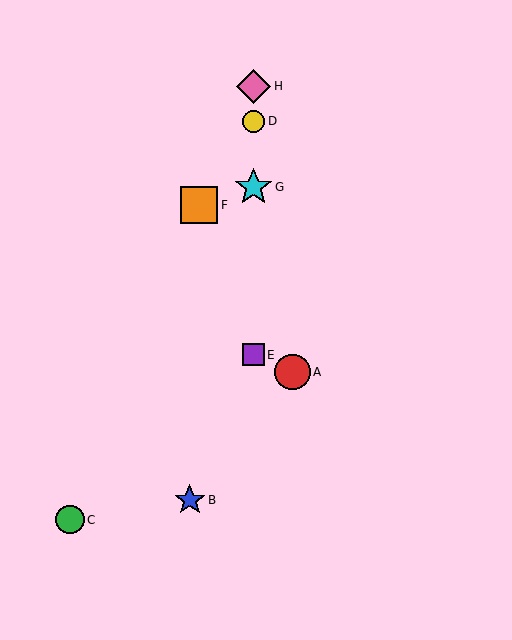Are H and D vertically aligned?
Yes, both are at x≈253.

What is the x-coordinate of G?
Object G is at x≈253.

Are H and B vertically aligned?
No, H is at x≈253 and B is at x≈190.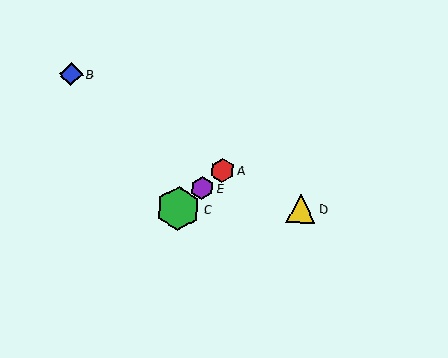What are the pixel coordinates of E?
Object E is at (202, 188).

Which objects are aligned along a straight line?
Objects A, C, E are aligned along a straight line.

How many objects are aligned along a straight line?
3 objects (A, C, E) are aligned along a straight line.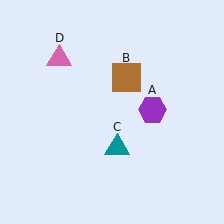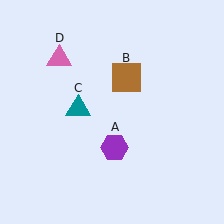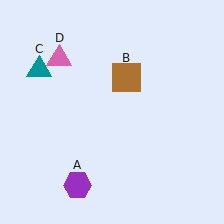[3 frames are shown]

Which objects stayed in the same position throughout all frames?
Brown square (object B) and pink triangle (object D) remained stationary.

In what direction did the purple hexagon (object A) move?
The purple hexagon (object A) moved down and to the left.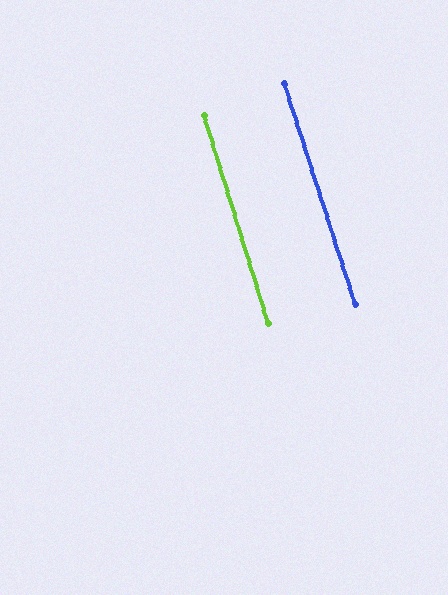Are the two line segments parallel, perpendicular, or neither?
Parallel — their directions differ by only 0.7°.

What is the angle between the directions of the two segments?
Approximately 1 degree.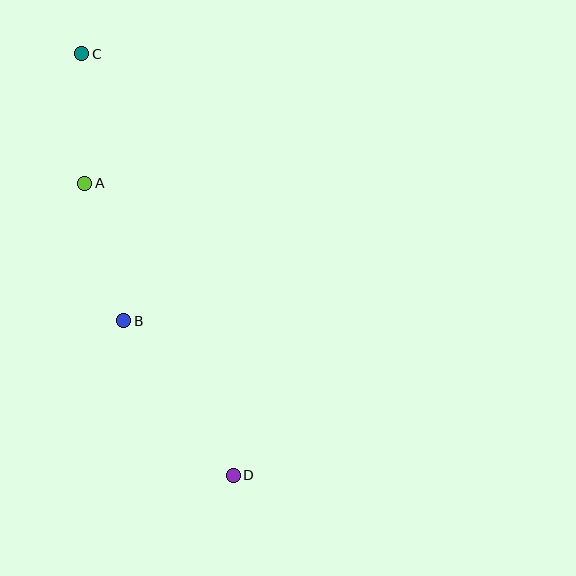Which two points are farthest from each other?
Points C and D are farthest from each other.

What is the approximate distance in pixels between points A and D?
The distance between A and D is approximately 328 pixels.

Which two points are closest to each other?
Points A and C are closest to each other.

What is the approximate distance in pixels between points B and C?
The distance between B and C is approximately 271 pixels.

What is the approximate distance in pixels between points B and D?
The distance between B and D is approximately 189 pixels.